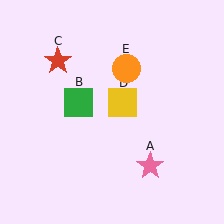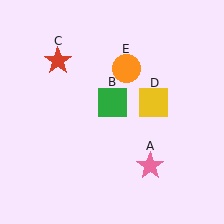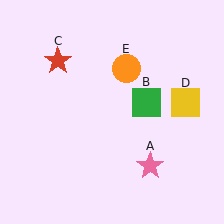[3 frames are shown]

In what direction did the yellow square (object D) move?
The yellow square (object D) moved right.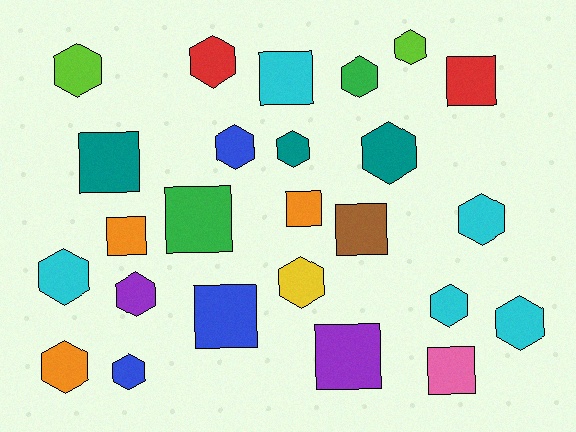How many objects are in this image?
There are 25 objects.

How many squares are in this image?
There are 10 squares.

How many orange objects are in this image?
There are 3 orange objects.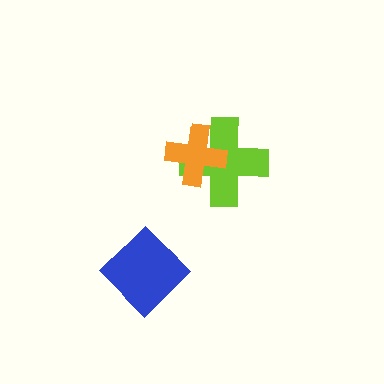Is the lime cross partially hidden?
Yes, it is partially covered by another shape.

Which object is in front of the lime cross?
The orange cross is in front of the lime cross.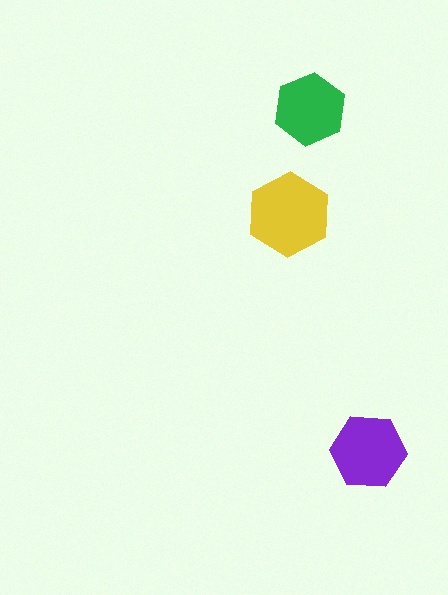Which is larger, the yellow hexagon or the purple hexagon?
The yellow one.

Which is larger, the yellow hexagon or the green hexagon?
The yellow one.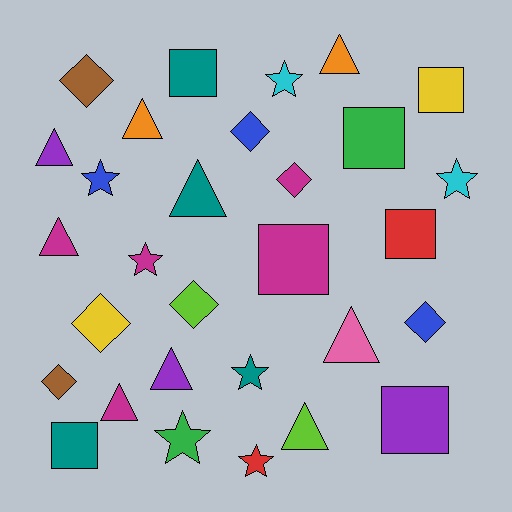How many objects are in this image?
There are 30 objects.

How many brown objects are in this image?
There are 2 brown objects.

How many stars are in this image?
There are 7 stars.